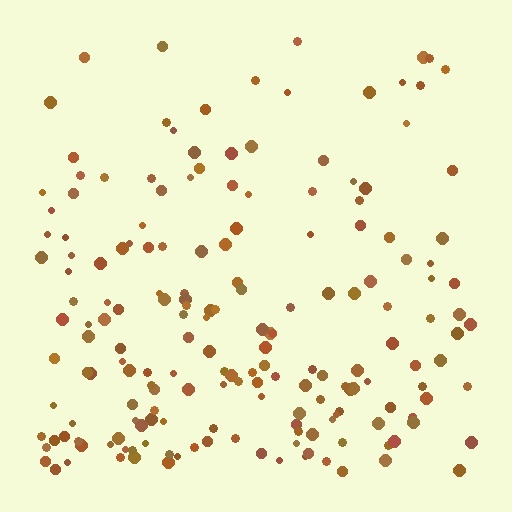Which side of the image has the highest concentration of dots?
The bottom.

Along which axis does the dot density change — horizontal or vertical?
Vertical.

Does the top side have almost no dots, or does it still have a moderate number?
Still a moderate number, just noticeably fewer than the bottom.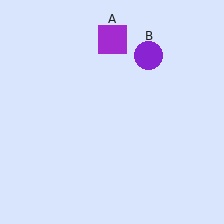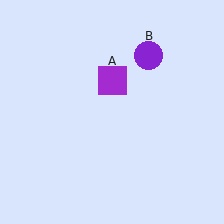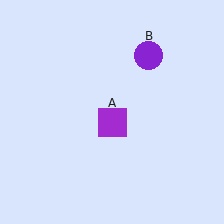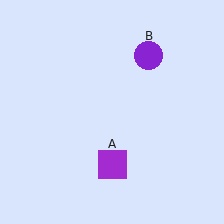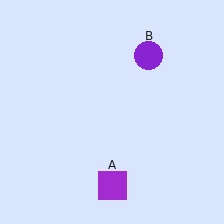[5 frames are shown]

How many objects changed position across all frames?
1 object changed position: purple square (object A).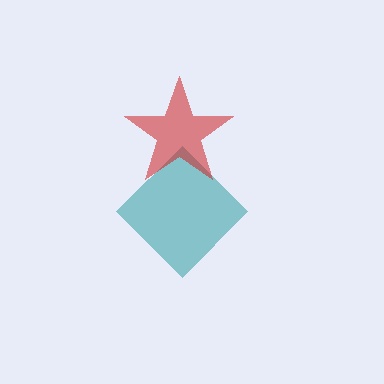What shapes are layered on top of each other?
The layered shapes are: a teal diamond, a red star.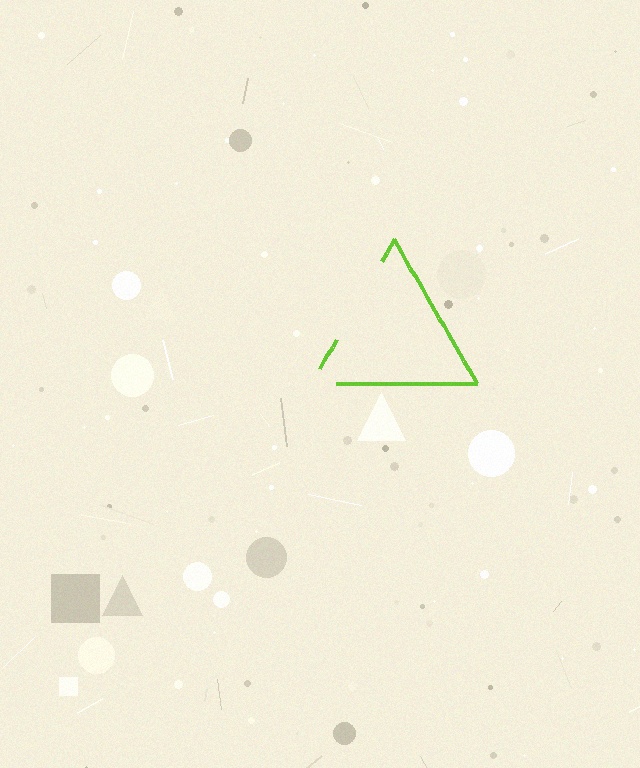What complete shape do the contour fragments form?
The contour fragments form a triangle.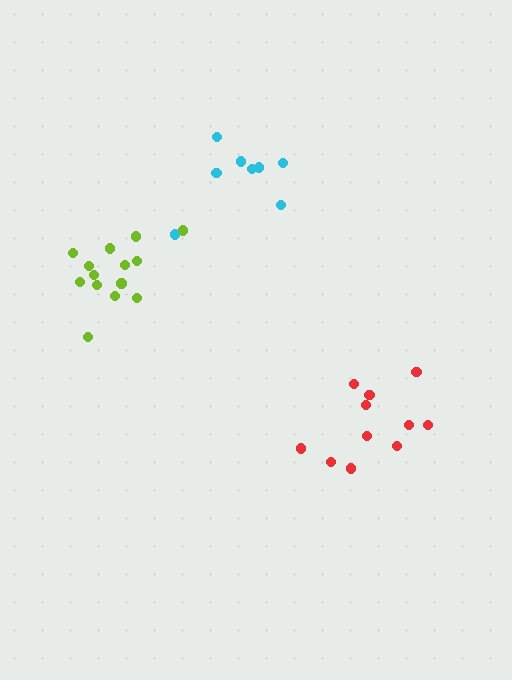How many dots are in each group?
Group 1: 8 dots, Group 2: 11 dots, Group 3: 14 dots (33 total).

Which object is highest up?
The cyan cluster is topmost.